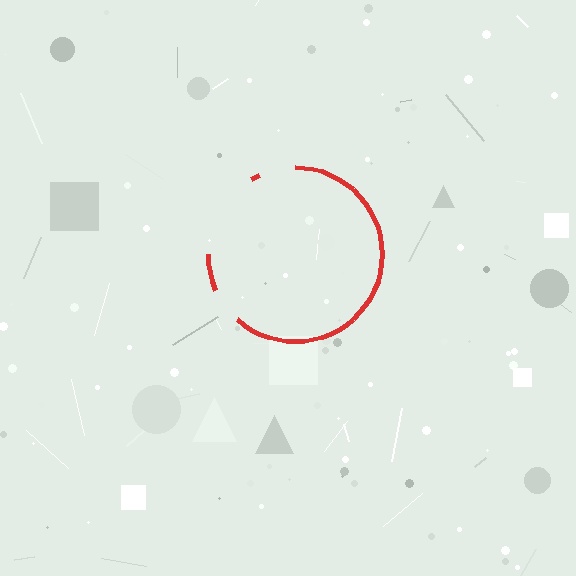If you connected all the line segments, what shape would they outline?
They would outline a circle.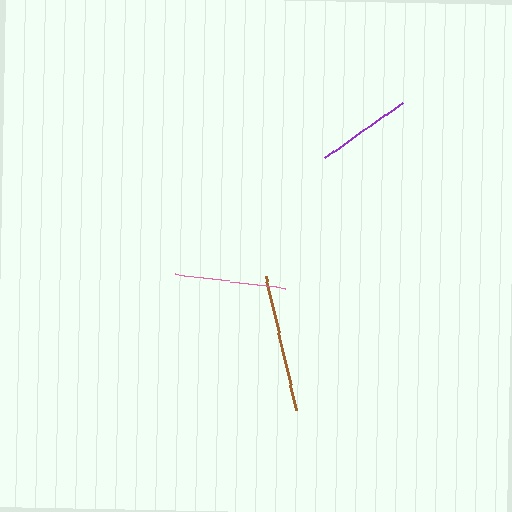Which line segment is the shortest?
The purple line is the shortest at approximately 96 pixels.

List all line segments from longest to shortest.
From longest to shortest: brown, pink, purple.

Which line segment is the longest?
The brown line is the longest at approximately 137 pixels.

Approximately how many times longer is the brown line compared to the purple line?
The brown line is approximately 1.4 times the length of the purple line.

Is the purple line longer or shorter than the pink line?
The pink line is longer than the purple line.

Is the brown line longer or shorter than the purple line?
The brown line is longer than the purple line.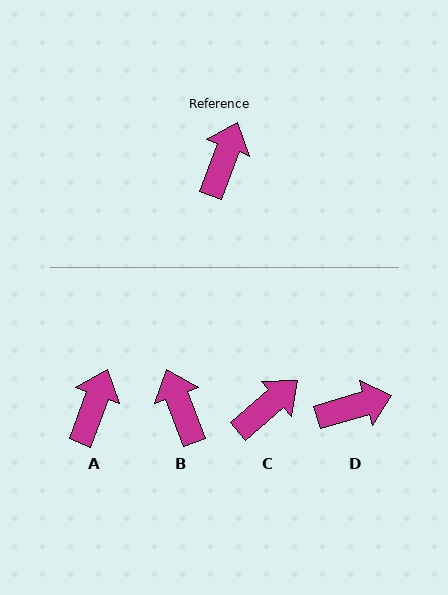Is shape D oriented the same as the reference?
No, it is off by about 53 degrees.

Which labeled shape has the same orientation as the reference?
A.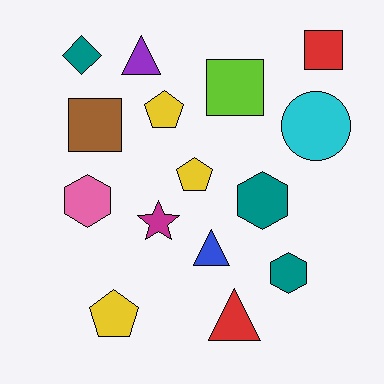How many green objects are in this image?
There are no green objects.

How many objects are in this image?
There are 15 objects.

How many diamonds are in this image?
There is 1 diamond.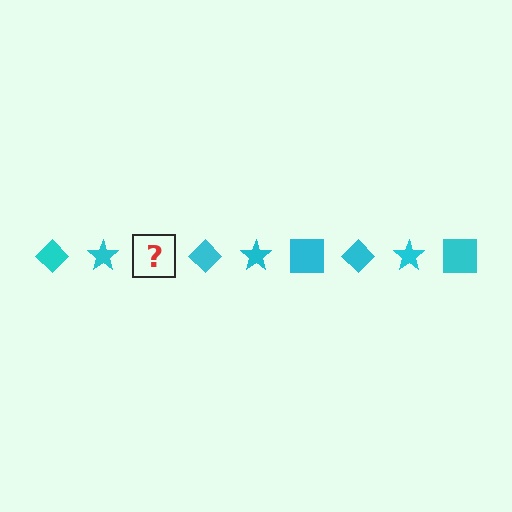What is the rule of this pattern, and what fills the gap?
The rule is that the pattern cycles through diamond, star, square shapes in cyan. The gap should be filled with a cyan square.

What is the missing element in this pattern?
The missing element is a cyan square.